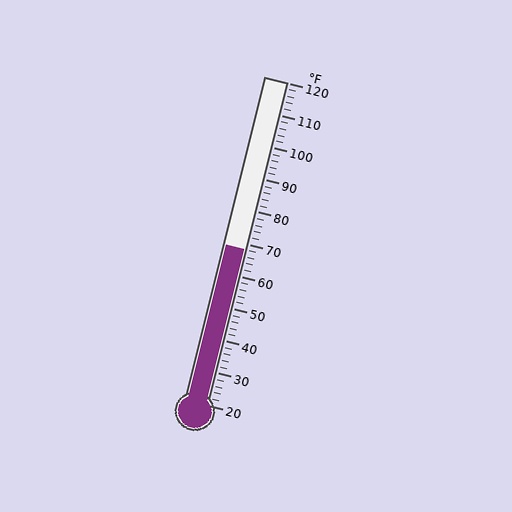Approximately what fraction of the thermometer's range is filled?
The thermometer is filled to approximately 50% of its range.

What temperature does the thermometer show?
The thermometer shows approximately 68°F.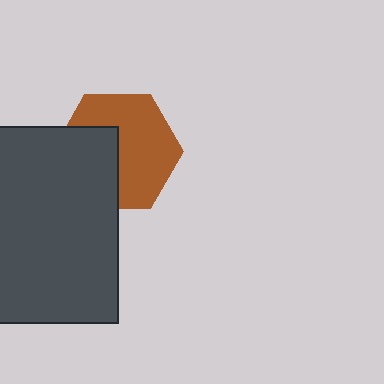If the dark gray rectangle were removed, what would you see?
You would see the complete brown hexagon.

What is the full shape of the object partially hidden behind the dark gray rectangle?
The partially hidden object is a brown hexagon.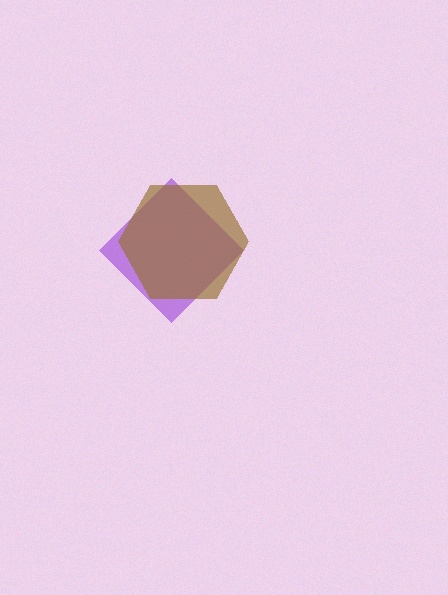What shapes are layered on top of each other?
The layered shapes are: a purple diamond, a brown hexagon.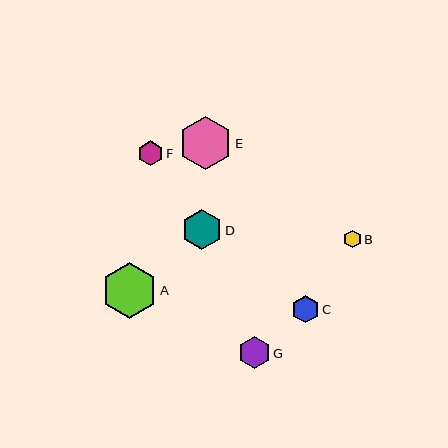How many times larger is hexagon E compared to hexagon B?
Hexagon E is approximately 3.0 times the size of hexagon B.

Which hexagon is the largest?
Hexagon A is the largest with a size of approximately 56 pixels.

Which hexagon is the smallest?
Hexagon B is the smallest with a size of approximately 18 pixels.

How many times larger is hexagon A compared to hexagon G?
Hexagon A is approximately 1.7 times the size of hexagon G.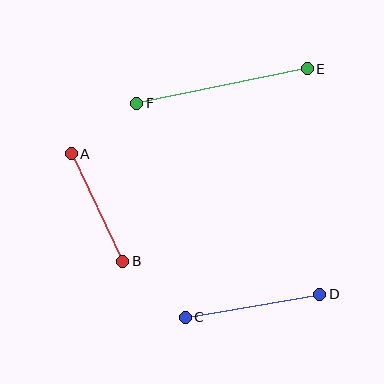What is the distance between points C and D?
The distance is approximately 136 pixels.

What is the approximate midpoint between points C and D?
The midpoint is at approximately (253, 306) pixels.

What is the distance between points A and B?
The distance is approximately 119 pixels.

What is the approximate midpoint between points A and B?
The midpoint is at approximately (97, 208) pixels.